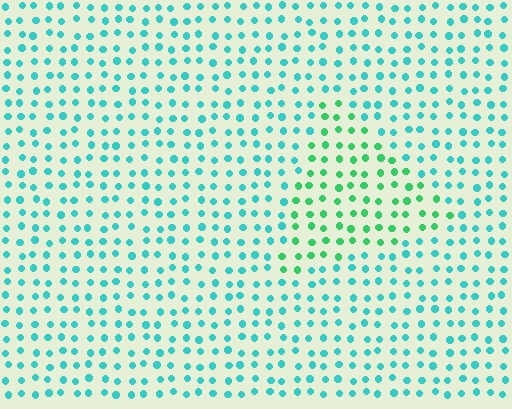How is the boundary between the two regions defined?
The boundary is defined purely by a slight shift in hue (about 38 degrees). Spacing, size, and orientation are identical on both sides.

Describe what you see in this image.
The image is filled with small cyan elements in a uniform arrangement. A triangle-shaped region is visible where the elements are tinted to a slightly different hue, forming a subtle color boundary.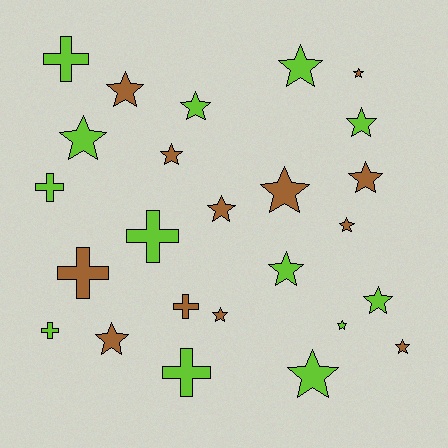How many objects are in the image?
There are 25 objects.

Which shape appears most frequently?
Star, with 18 objects.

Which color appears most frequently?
Lime, with 13 objects.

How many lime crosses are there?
There are 5 lime crosses.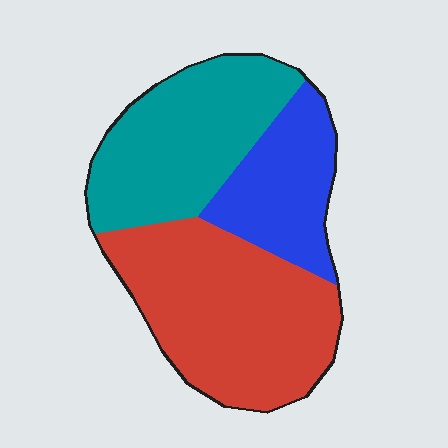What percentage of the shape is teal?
Teal takes up about one third (1/3) of the shape.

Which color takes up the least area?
Blue, at roughly 20%.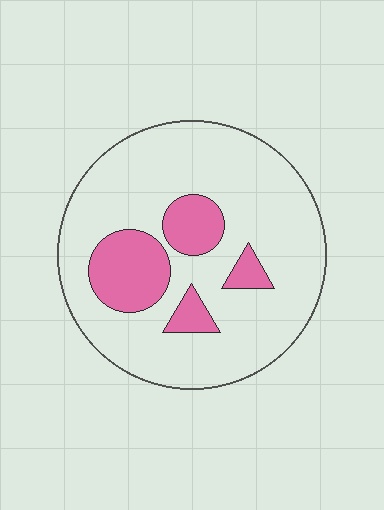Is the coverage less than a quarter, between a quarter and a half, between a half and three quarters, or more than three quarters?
Less than a quarter.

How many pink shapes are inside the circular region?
4.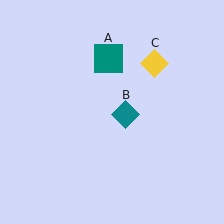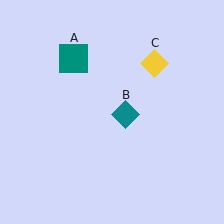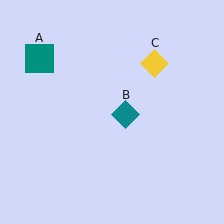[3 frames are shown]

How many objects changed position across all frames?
1 object changed position: teal square (object A).